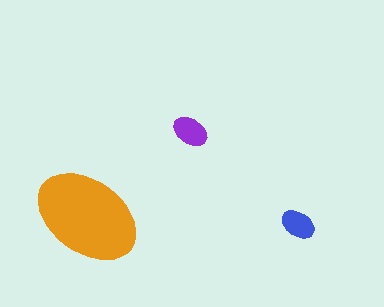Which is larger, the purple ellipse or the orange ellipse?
The orange one.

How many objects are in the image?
There are 3 objects in the image.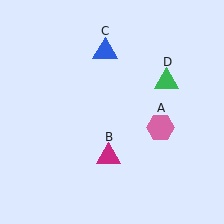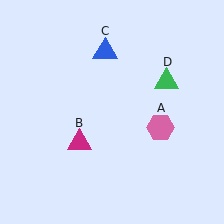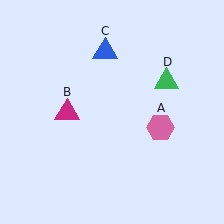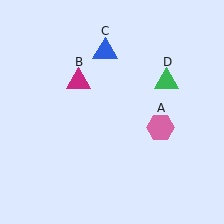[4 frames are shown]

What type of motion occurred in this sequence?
The magenta triangle (object B) rotated clockwise around the center of the scene.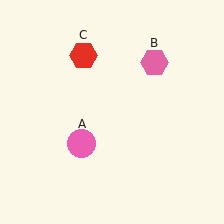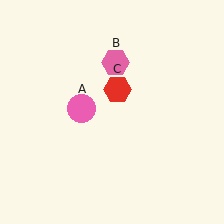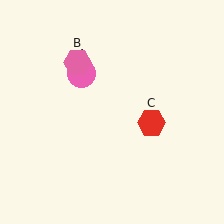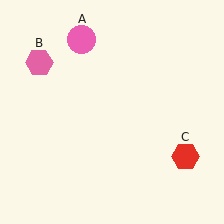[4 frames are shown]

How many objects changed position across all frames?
3 objects changed position: pink circle (object A), pink hexagon (object B), red hexagon (object C).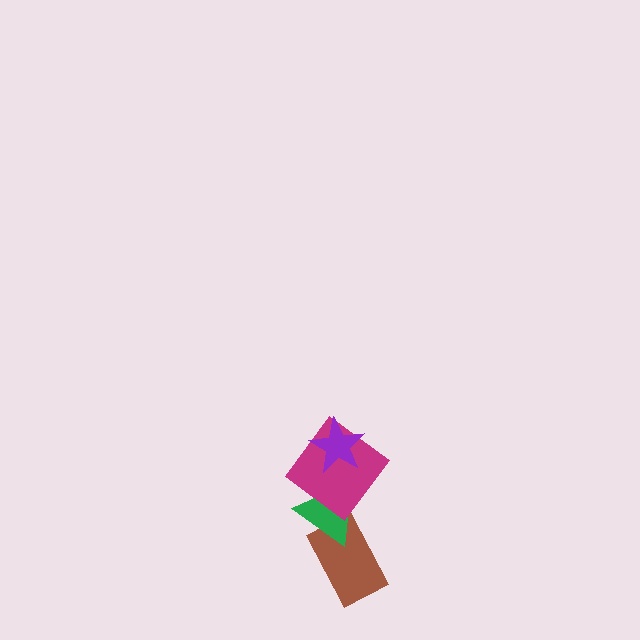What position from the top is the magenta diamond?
The magenta diamond is 2nd from the top.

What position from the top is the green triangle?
The green triangle is 3rd from the top.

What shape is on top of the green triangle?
The magenta diamond is on top of the green triangle.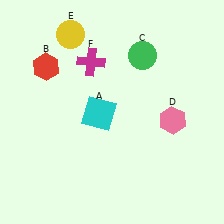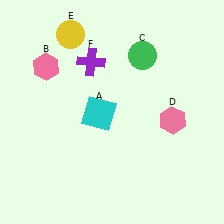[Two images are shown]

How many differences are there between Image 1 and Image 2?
There are 2 differences between the two images.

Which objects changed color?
B changed from red to pink. F changed from magenta to purple.